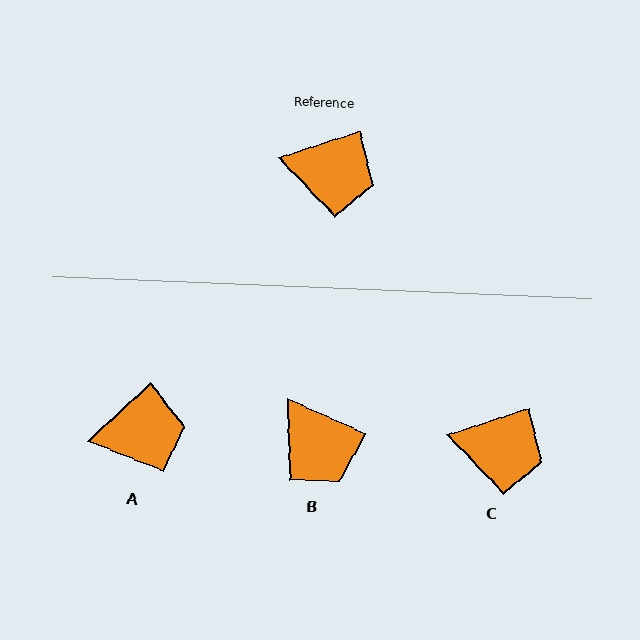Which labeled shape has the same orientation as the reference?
C.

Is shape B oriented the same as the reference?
No, it is off by about 42 degrees.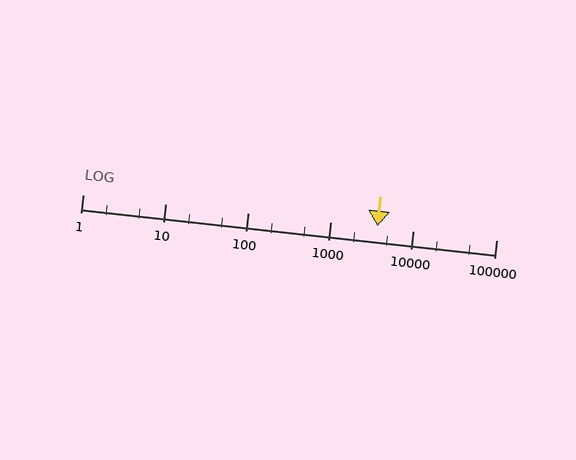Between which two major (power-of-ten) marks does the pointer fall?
The pointer is between 1000 and 10000.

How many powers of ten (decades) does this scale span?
The scale spans 5 decades, from 1 to 100000.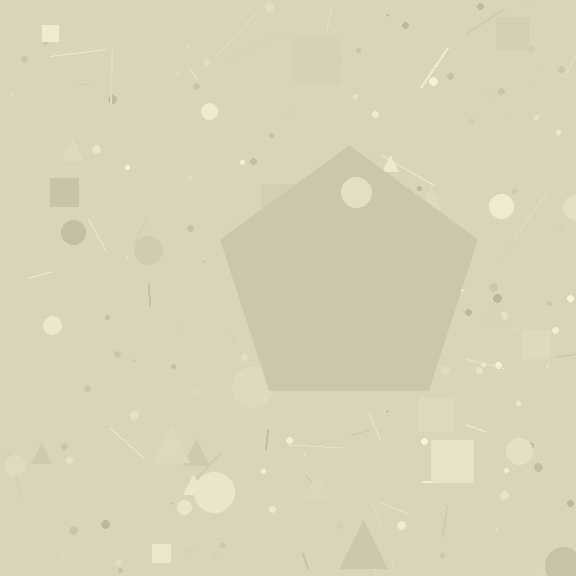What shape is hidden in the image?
A pentagon is hidden in the image.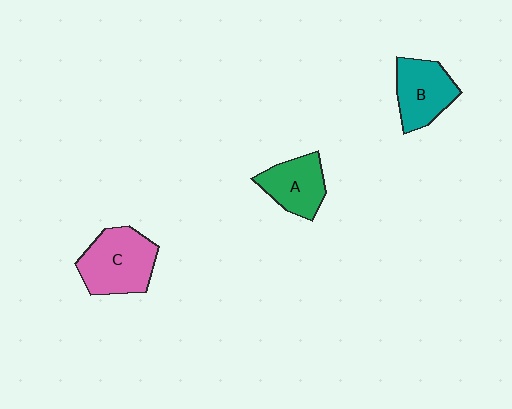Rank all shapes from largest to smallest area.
From largest to smallest: C (pink), B (teal), A (green).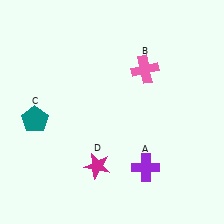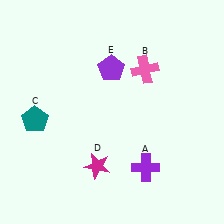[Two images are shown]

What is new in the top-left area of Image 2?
A purple pentagon (E) was added in the top-left area of Image 2.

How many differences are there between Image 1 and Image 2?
There is 1 difference between the two images.